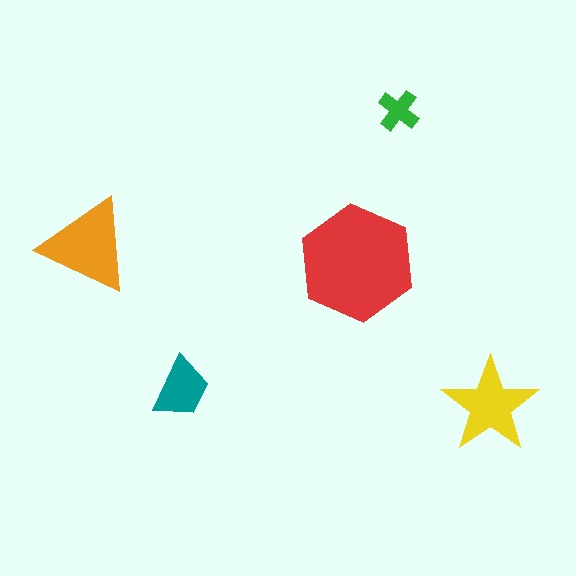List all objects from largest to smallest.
The red hexagon, the orange triangle, the yellow star, the teal trapezoid, the green cross.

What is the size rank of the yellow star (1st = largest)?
3rd.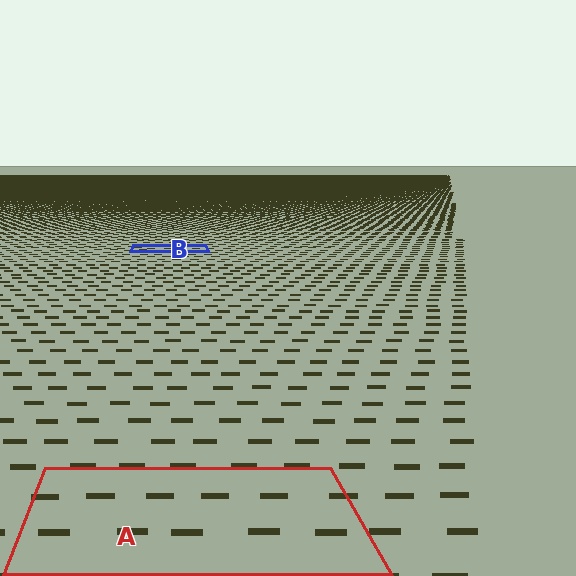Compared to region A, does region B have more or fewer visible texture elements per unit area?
Region B has more texture elements per unit area — they are packed more densely because it is farther away.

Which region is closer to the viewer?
Region A is closer. The texture elements there are larger and more spread out.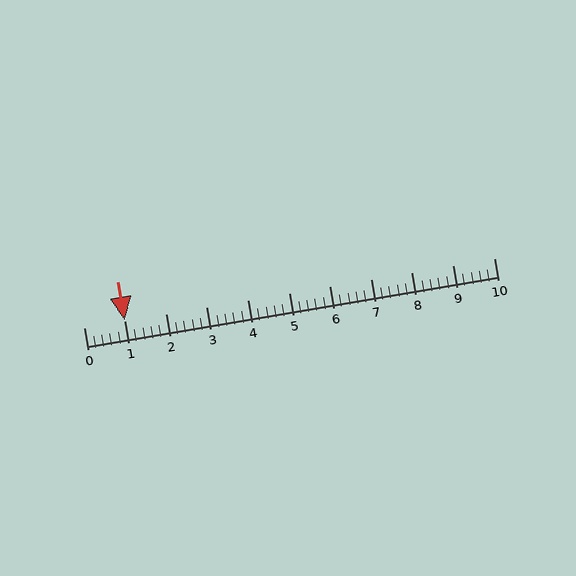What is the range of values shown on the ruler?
The ruler shows values from 0 to 10.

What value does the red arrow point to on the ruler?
The red arrow points to approximately 1.0.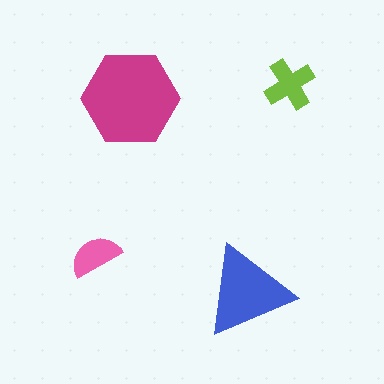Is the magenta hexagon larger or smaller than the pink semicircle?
Larger.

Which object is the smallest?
The pink semicircle.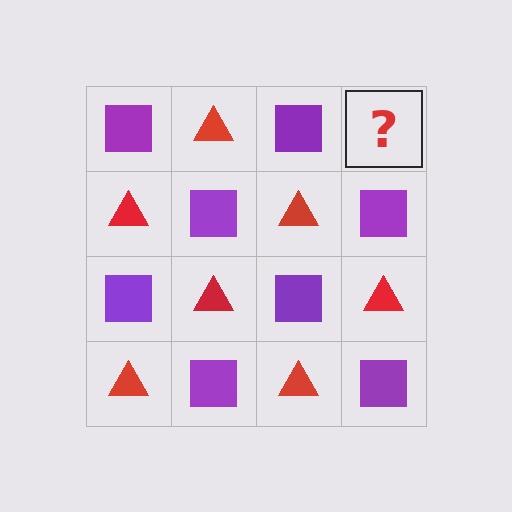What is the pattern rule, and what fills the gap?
The rule is that it alternates purple square and red triangle in a checkerboard pattern. The gap should be filled with a red triangle.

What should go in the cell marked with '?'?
The missing cell should contain a red triangle.